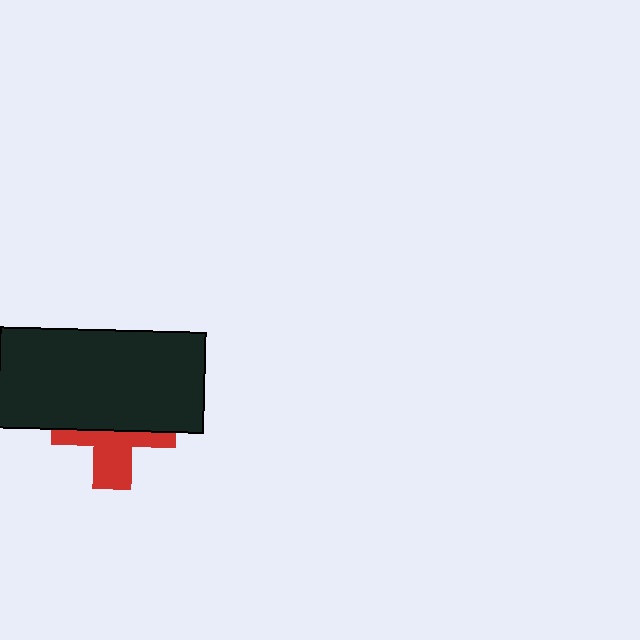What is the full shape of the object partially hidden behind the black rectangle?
The partially hidden object is a red cross.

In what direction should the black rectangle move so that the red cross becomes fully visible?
The black rectangle should move up. That is the shortest direction to clear the overlap and leave the red cross fully visible.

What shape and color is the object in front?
The object in front is a black rectangle.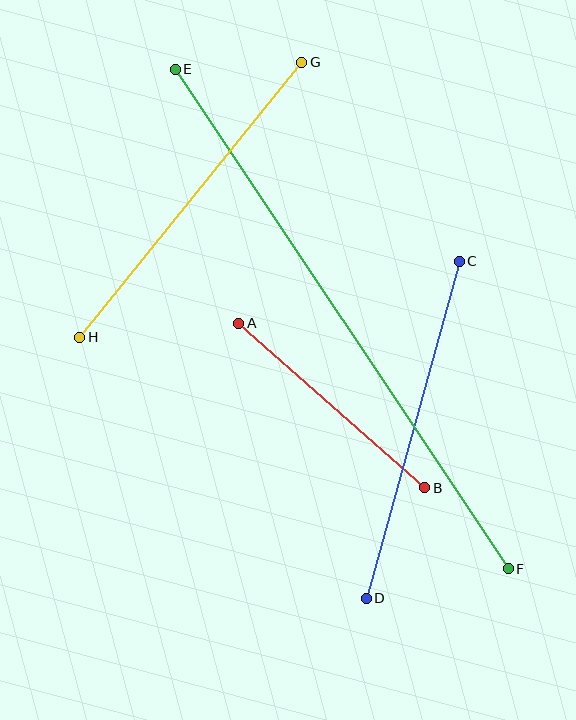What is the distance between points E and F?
The distance is approximately 600 pixels.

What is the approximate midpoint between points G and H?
The midpoint is at approximately (191, 200) pixels.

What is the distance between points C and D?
The distance is approximately 349 pixels.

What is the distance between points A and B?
The distance is approximately 249 pixels.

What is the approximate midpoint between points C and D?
The midpoint is at approximately (413, 430) pixels.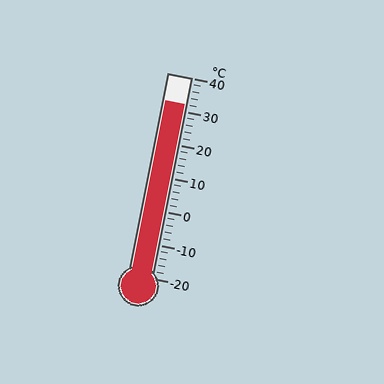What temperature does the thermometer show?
The thermometer shows approximately 32°C.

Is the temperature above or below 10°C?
The temperature is above 10°C.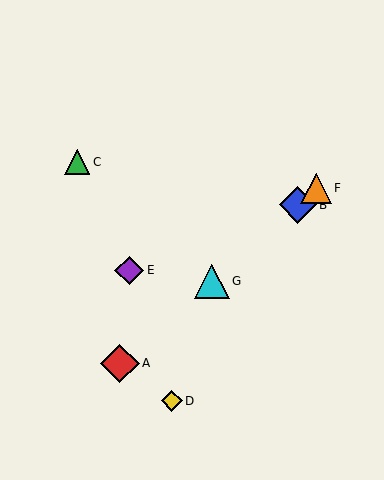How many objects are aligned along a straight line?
4 objects (A, B, F, G) are aligned along a straight line.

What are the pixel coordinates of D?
Object D is at (172, 401).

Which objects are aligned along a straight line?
Objects A, B, F, G are aligned along a straight line.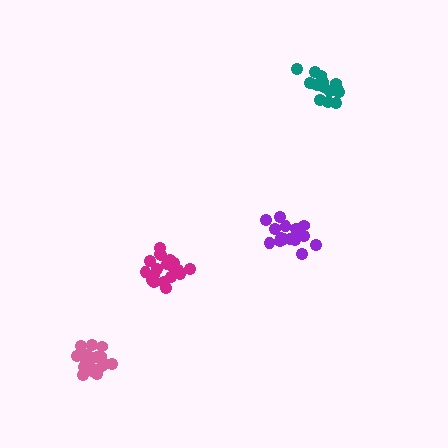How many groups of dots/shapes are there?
There are 4 groups.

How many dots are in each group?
Group 1: 20 dots, Group 2: 15 dots, Group 3: 21 dots, Group 4: 15 dots (71 total).